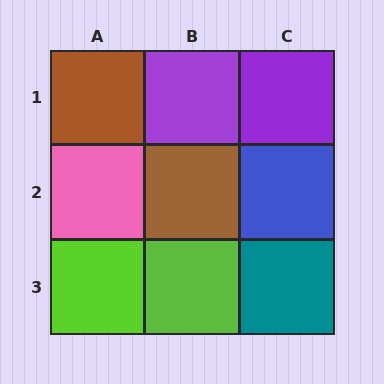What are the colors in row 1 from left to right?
Brown, purple, purple.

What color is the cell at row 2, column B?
Brown.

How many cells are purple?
2 cells are purple.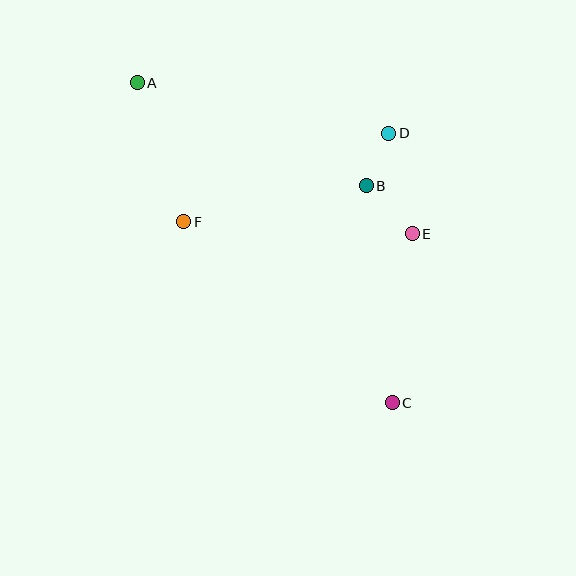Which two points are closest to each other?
Points B and D are closest to each other.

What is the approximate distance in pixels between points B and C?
The distance between B and C is approximately 218 pixels.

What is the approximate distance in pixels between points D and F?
The distance between D and F is approximately 224 pixels.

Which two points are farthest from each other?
Points A and C are farthest from each other.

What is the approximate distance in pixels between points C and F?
The distance between C and F is approximately 276 pixels.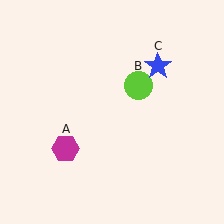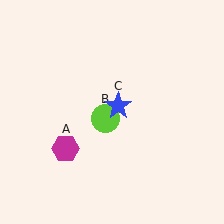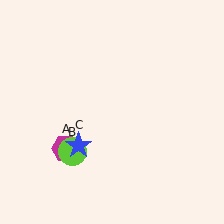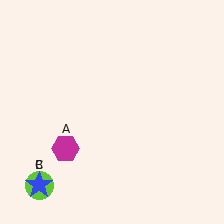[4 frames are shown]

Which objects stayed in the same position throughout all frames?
Magenta hexagon (object A) remained stationary.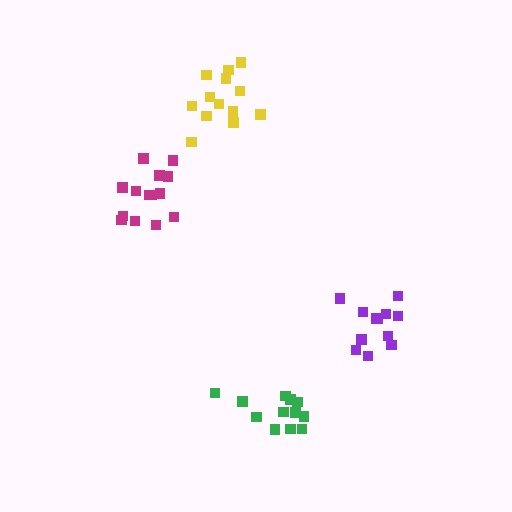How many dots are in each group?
Group 1: 13 dots, Group 2: 14 dots, Group 3: 12 dots, Group 4: 13 dots (52 total).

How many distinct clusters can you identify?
There are 4 distinct clusters.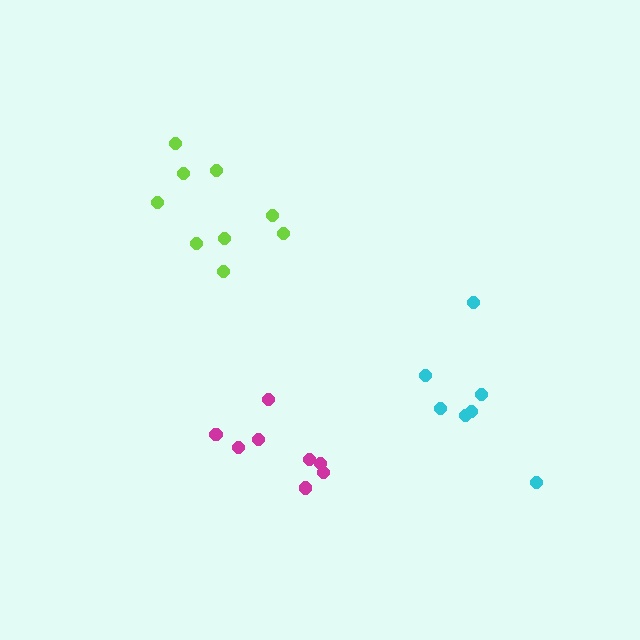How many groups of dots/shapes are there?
There are 3 groups.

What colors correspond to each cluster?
The clusters are colored: lime, cyan, magenta.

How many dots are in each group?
Group 1: 9 dots, Group 2: 7 dots, Group 3: 8 dots (24 total).